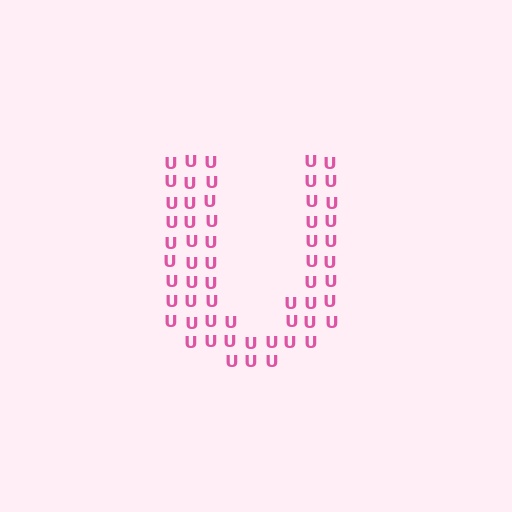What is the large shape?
The large shape is the letter U.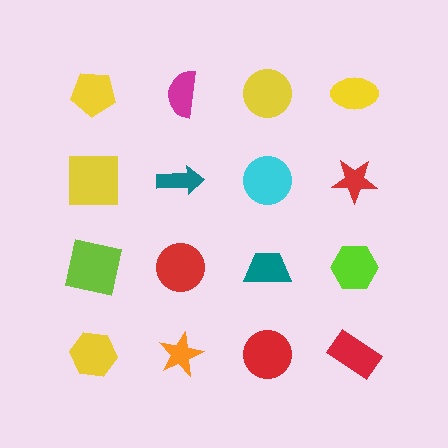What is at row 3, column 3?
A teal trapezoid.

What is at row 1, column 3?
A yellow circle.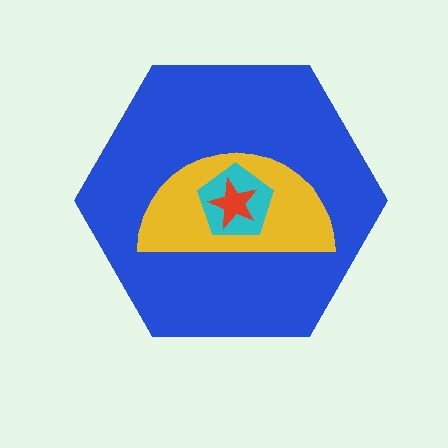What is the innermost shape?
The red star.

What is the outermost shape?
The blue hexagon.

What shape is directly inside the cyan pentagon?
The red star.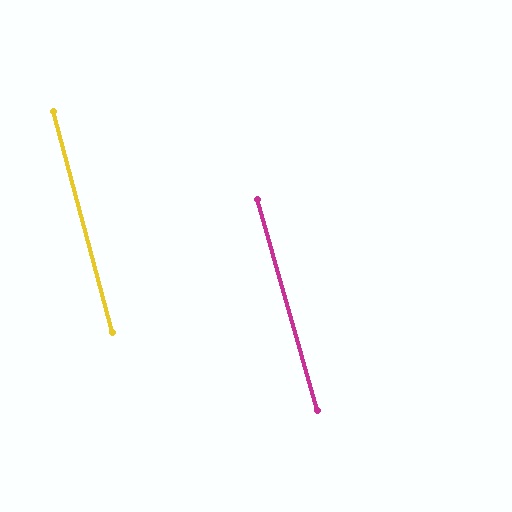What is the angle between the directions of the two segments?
Approximately 1 degree.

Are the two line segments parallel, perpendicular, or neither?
Parallel — their directions differ by only 0.9°.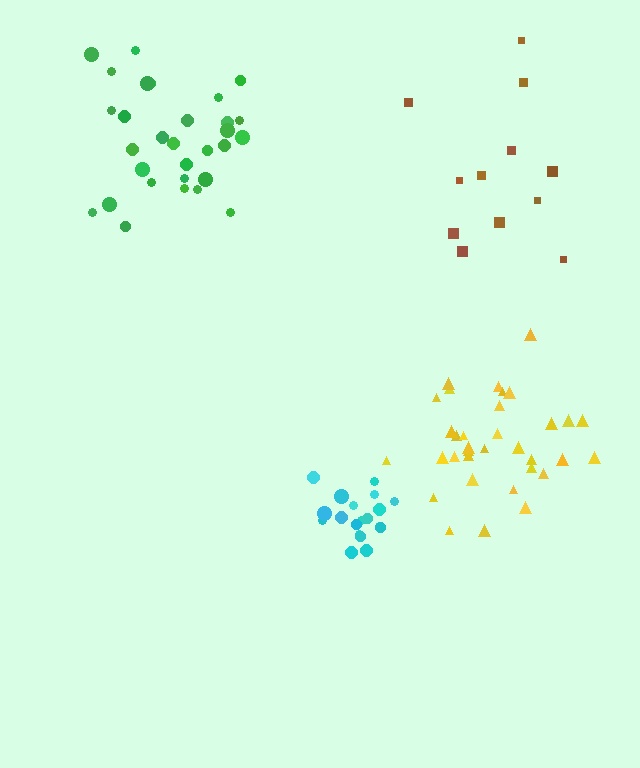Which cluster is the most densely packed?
Cyan.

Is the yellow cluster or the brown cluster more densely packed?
Yellow.